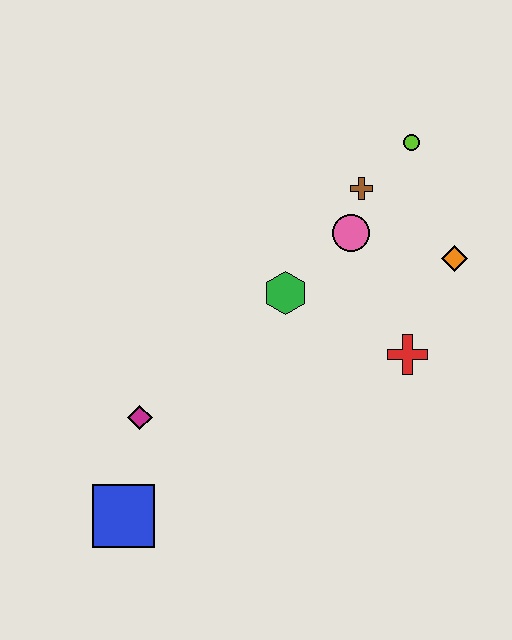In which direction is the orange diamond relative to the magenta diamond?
The orange diamond is to the right of the magenta diamond.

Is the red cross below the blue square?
No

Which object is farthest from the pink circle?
The blue square is farthest from the pink circle.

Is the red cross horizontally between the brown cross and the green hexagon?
No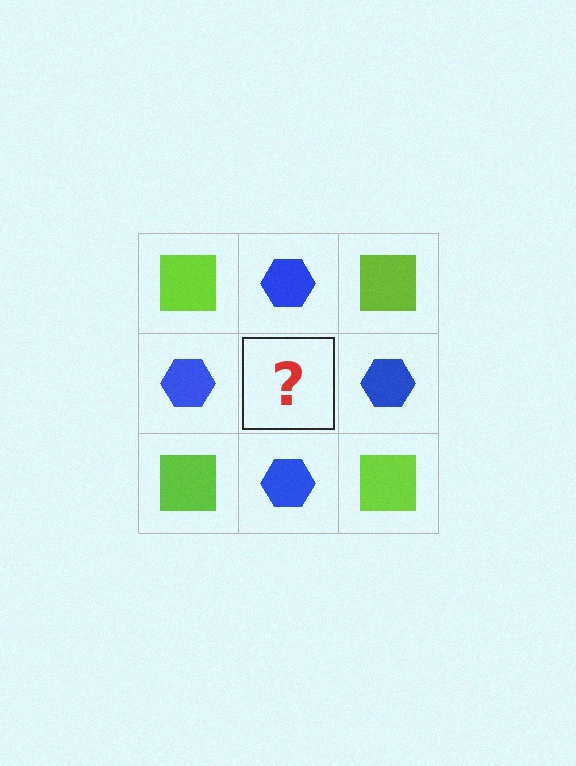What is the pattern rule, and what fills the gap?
The rule is that it alternates lime square and blue hexagon in a checkerboard pattern. The gap should be filled with a lime square.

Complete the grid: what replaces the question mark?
The question mark should be replaced with a lime square.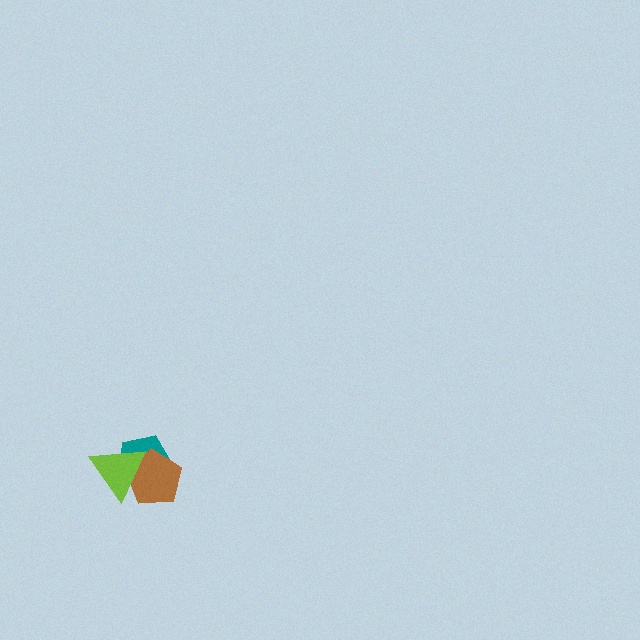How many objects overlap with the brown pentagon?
2 objects overlap with the brown pentagon.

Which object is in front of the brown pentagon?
The lime triangle is in front of the brown pentagon.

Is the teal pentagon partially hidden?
Yes, it is partially covered by another shape.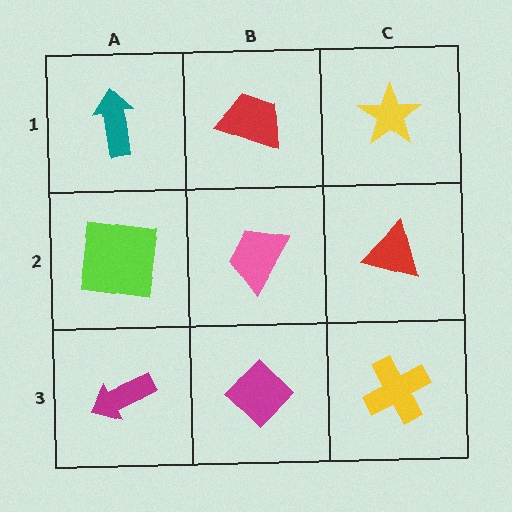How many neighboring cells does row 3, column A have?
2.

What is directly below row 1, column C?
A red triangle.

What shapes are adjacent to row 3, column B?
A pink trapezoid (row 2, column B), a magenta arrow (row 3, column A), a yellow cross (row 3, column C).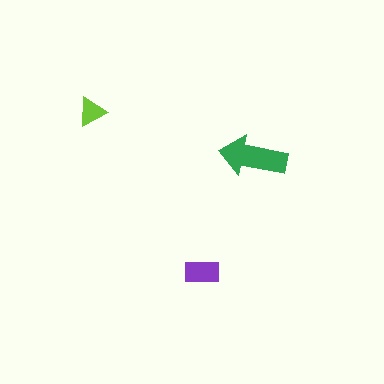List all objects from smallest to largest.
The lime triangle, the purple rectangle, the green arrow.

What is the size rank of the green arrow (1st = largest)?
1st.